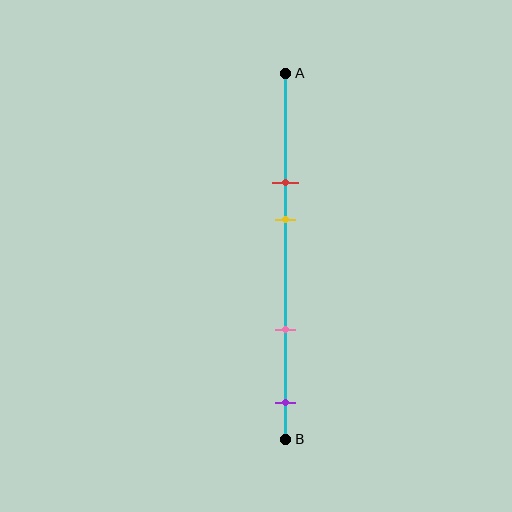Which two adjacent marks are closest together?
The red and yellow marks are the closest adjacent pair.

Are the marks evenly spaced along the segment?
No, the marks are not evenly spaced.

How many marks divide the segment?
There are 4 marks dividing the segment.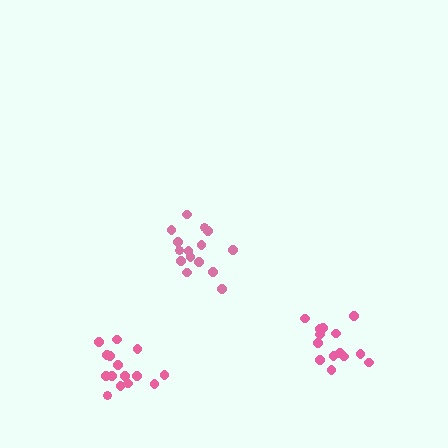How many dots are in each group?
Group 1: 14 dots, Group 2: 15 dots, Group 3: 15 dots (44 total).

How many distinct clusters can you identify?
There are 3 distinct clusters.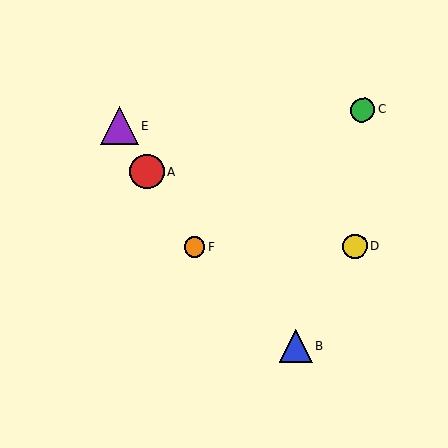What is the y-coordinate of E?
Object E is at y≈126.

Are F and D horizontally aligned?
Yes, both are at y≈247.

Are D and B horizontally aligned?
No, D is at y≈246 and B is at y≈346.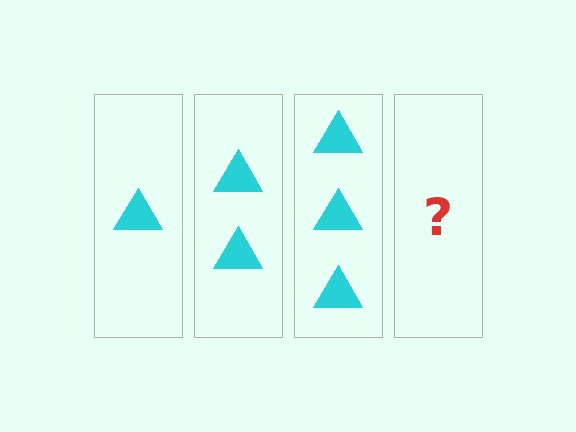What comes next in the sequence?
The next element should be 4 triangles.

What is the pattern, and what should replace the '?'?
The pattern is that each step adds one more triangle. The '?' should be 4 triangles.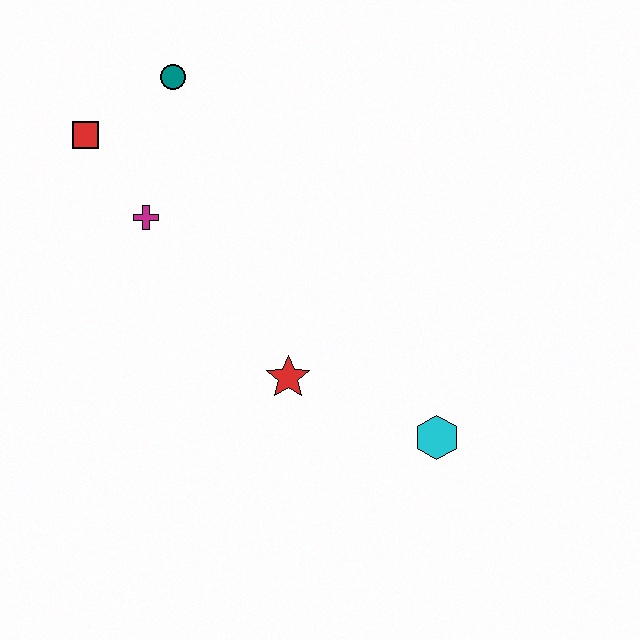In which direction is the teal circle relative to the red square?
The teal circle is to the right of the red square.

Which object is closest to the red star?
The cyan hexagon is closest to the red star.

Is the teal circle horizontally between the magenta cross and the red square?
No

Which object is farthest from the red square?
The cyan hexagon is farthest from the red square.